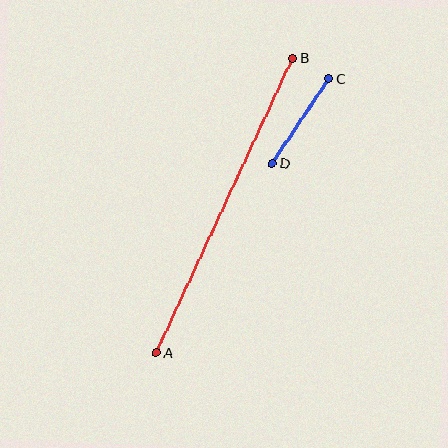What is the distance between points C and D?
The distance is approximately 102 pixels.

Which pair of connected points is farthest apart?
Points A and B are farthest apart.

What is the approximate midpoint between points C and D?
The midpoint is at approximately (301, 121) pixels.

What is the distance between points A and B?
The distance is approximately 325 pixels.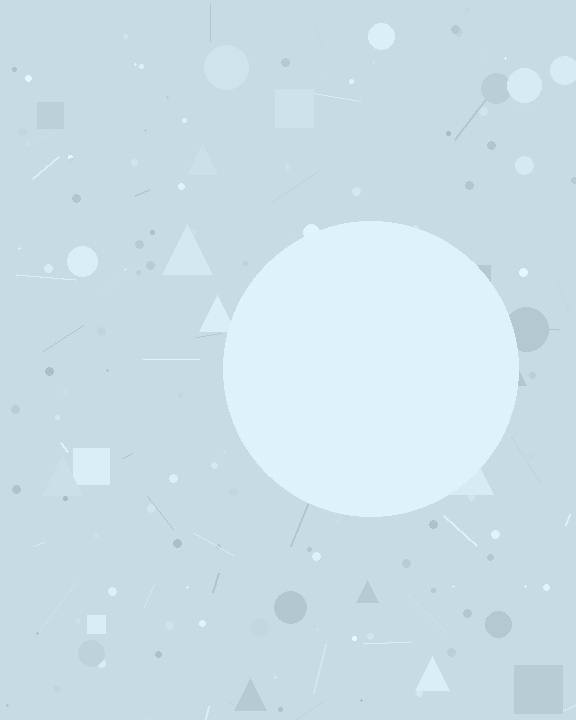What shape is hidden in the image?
A circle is hidden in the image.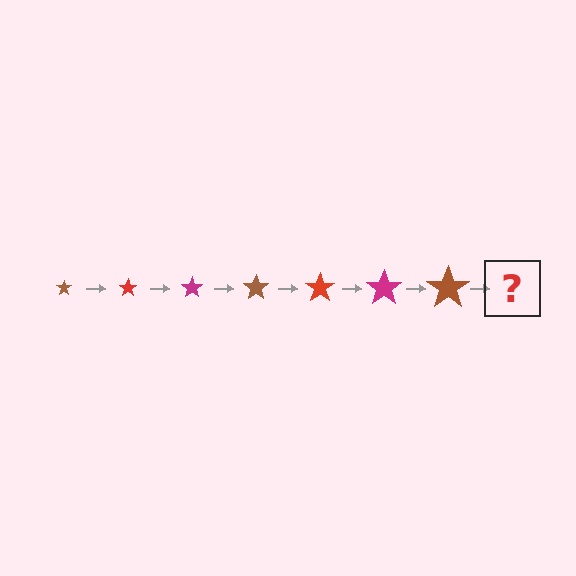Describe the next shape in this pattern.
It should be a red star, larger than the previous one.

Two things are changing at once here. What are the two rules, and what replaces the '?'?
The two rules are that the star grows larger each step and the color cycles through brown, red, and magenta. The '?' should be a red star, larger than the previous one.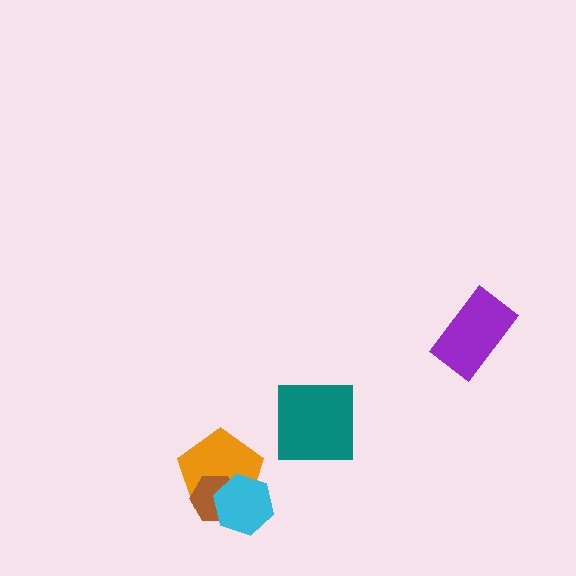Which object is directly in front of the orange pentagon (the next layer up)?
The brown hexagon is directly in front of the orange pentagon.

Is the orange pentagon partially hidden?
Yes, it is partially covered by another shape.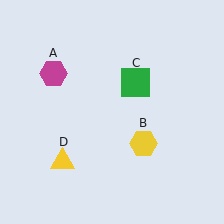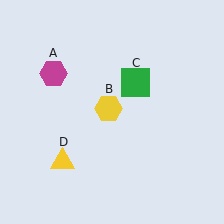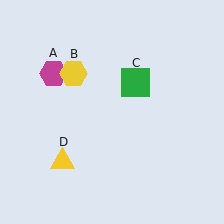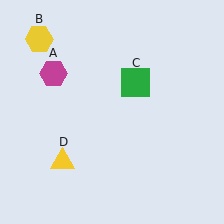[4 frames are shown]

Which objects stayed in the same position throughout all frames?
Magenta hexagon (object A) and green square (object C) and yellow triangle (object D) remained stationary.